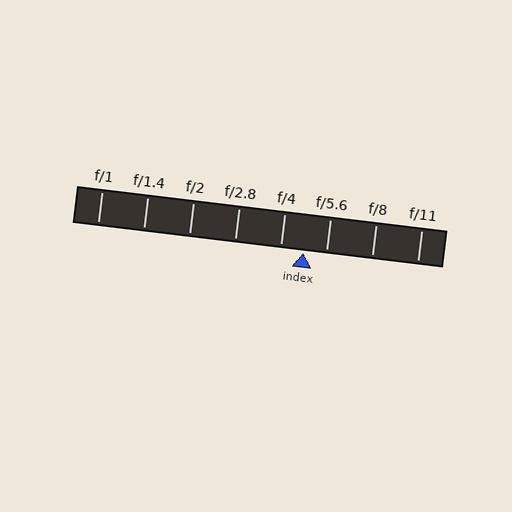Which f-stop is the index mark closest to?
The index mark is closest to f/5.6.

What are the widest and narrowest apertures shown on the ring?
The widest aperture shown is f/1 and the narrowest is f/11.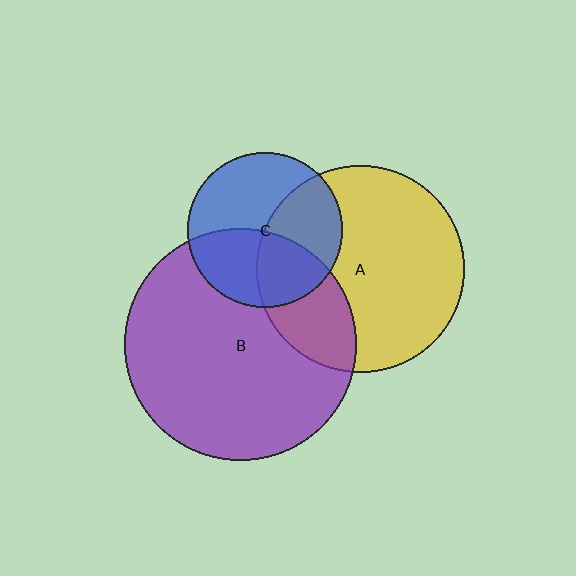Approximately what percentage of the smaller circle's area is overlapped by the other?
Approximately 40%.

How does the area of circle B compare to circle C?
Approximately 2.2 times.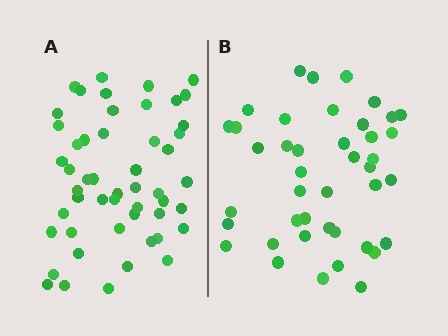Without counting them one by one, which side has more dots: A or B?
Region A (the left region) has more dots.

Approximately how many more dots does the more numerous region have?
Region A has roughly 8 or so more dots than region B.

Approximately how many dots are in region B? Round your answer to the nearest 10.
About 40 dots. (The exact count is 42, which rounds to 40.)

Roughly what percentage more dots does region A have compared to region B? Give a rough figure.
About 20% more.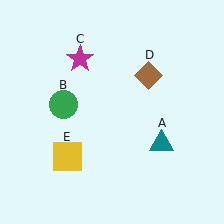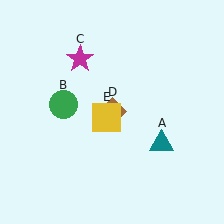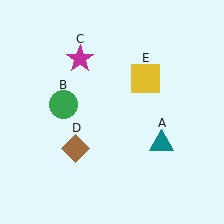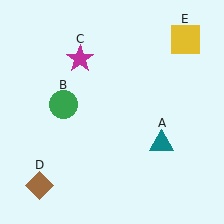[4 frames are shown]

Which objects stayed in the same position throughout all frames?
Teal triangle (object A) and green circle (object B) and magenta star (object C) remained stationary.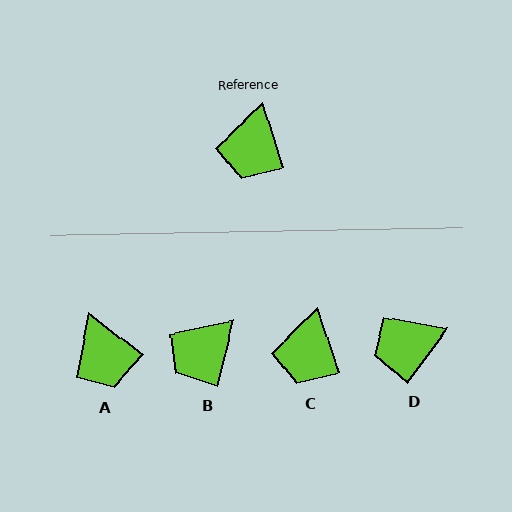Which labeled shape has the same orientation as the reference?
C.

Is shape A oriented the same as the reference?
No, it is off by about 35 degrees.